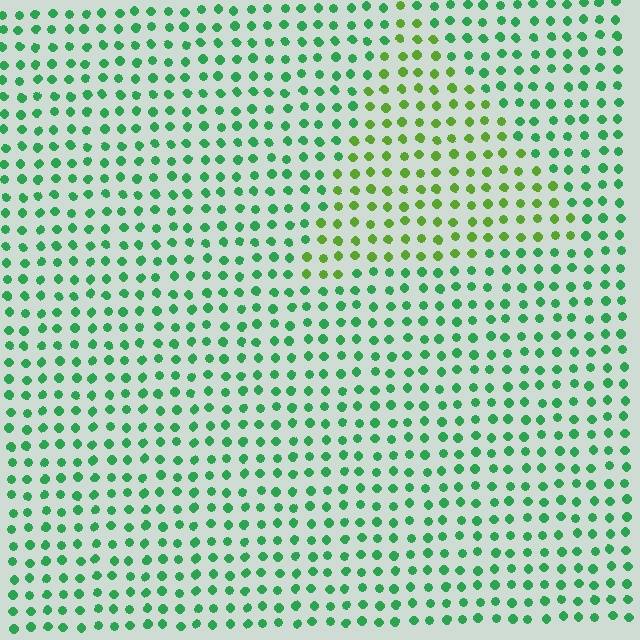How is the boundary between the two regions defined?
The boundary is defined purely by a slight shift in hue (about 41 degrees). Spacing, size, and orientation are identical on both sides.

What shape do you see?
I see a triangle.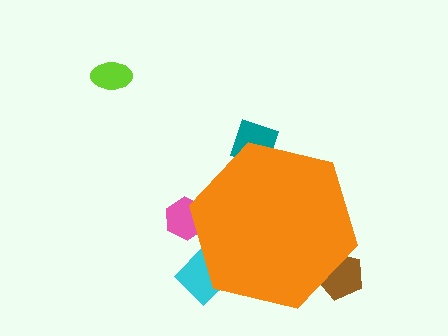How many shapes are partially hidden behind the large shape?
4 shapes are partially hidden.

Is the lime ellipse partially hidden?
No, the lime ellipse is fully visible.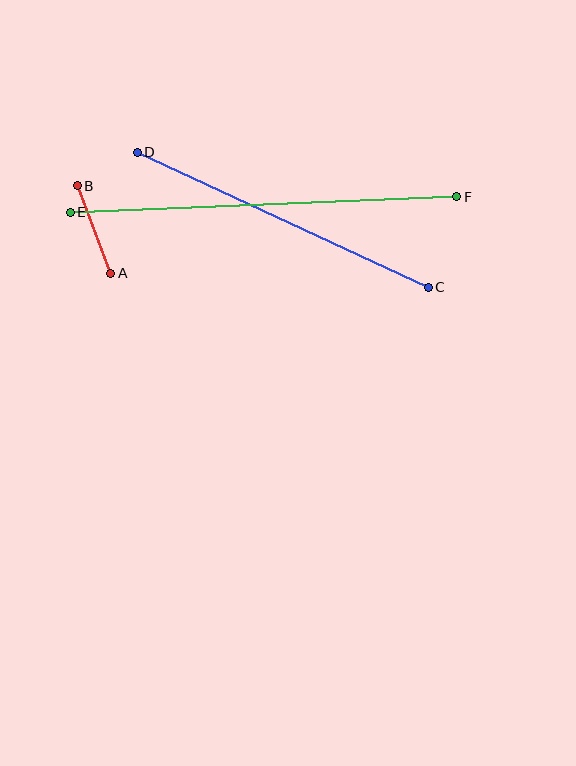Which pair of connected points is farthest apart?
Points E and F are farthest apart.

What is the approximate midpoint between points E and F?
The midpoint is at approximately (263, 205) pixels.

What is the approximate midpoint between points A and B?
The midpoint is at approximately (94, 230) pixels.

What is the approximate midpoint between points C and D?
The midpoint is at approximately (283, 220) pixels.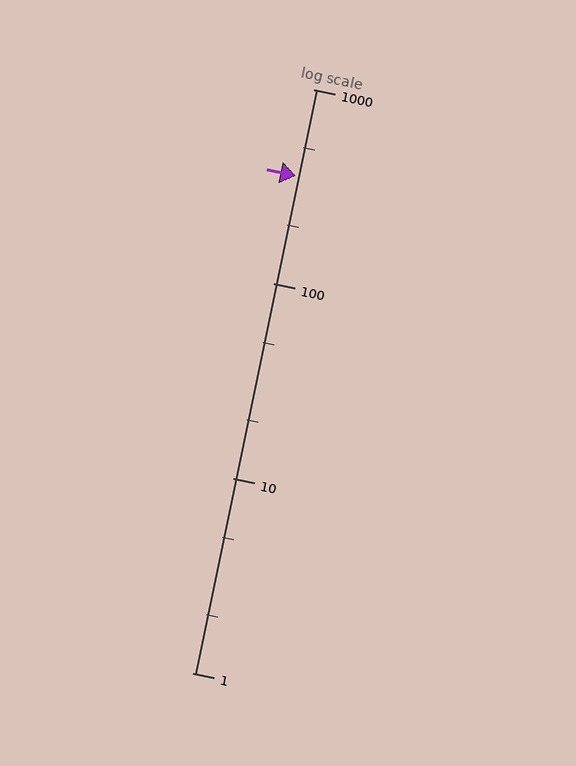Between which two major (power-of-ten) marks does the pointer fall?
The pointer is between 100 and 1000.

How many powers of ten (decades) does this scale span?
The scale spans 3 decades, from 1 to 1000.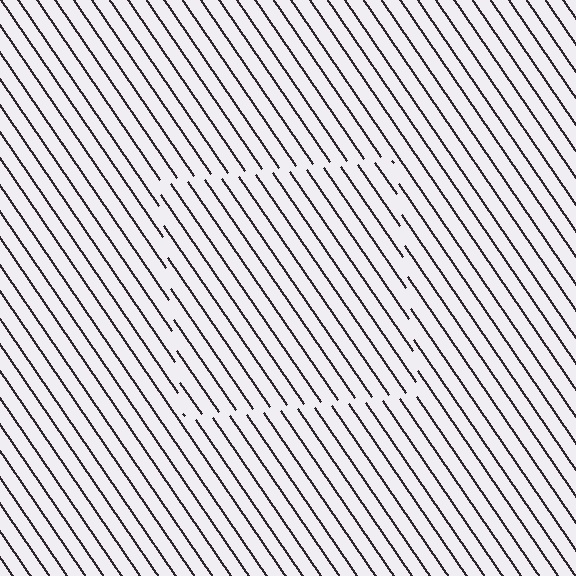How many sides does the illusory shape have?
4 sides — the line-ends trace a square.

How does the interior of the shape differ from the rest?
The interior of the shape contains the same grating, shifted by half a period — the contour is defined by the phase discontinuity where line-ends from the inner and outer gratings abut.